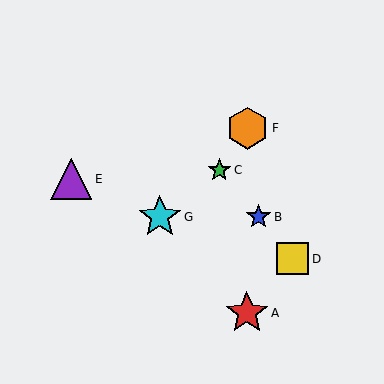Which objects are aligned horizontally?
Objects B, G are aligned horizontally.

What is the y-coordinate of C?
Object C is at y≈170.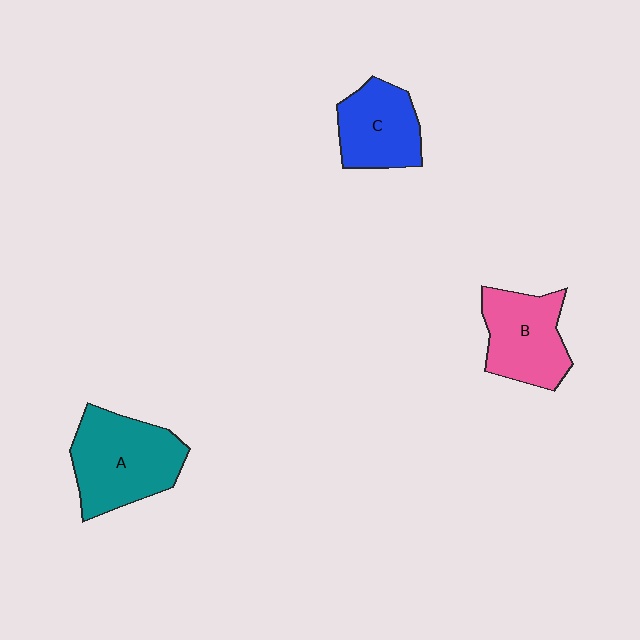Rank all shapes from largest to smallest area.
From largest to smallest: A (teal), B (pink), C (blue).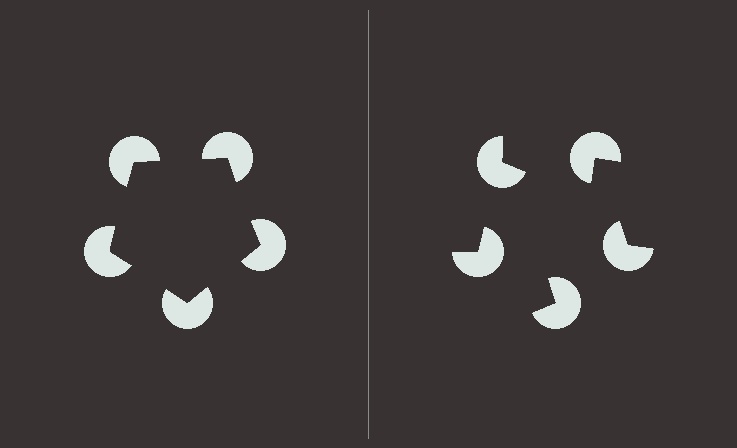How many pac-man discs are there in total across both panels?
10 — 5 on each side.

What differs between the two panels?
The pac-man discs are positioned identically on both sides; only the wedge orientations differ. On the left they align to a pentagon; on the right they are misaligned.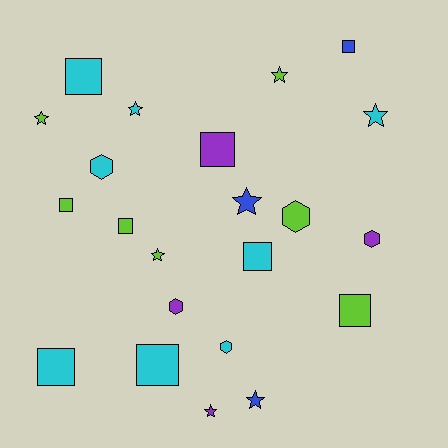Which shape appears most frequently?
Square, with 9 objects.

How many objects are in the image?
There are 22 objects.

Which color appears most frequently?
Cyan, with 8 objects.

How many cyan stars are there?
There are 2 cyan stars.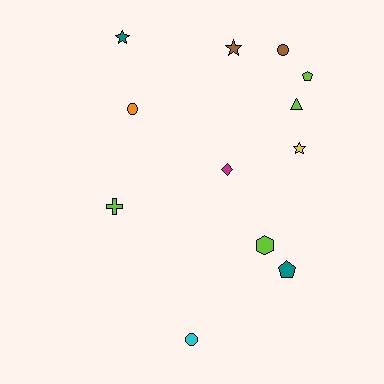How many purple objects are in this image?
There are no purple objects.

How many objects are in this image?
There are 12 objects.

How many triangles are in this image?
There is 1 triangle.